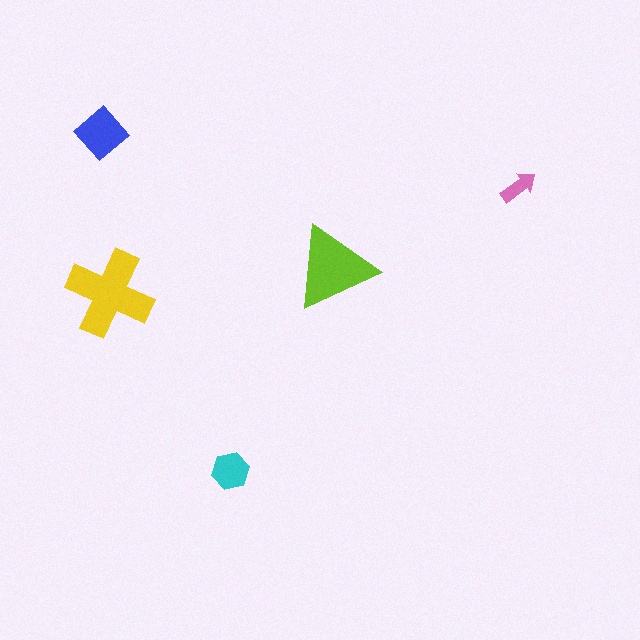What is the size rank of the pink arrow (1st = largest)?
5th.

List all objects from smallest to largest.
The pink arrow, the cyan hexagon, the blue diamond, the lime triangle, the yellow cross.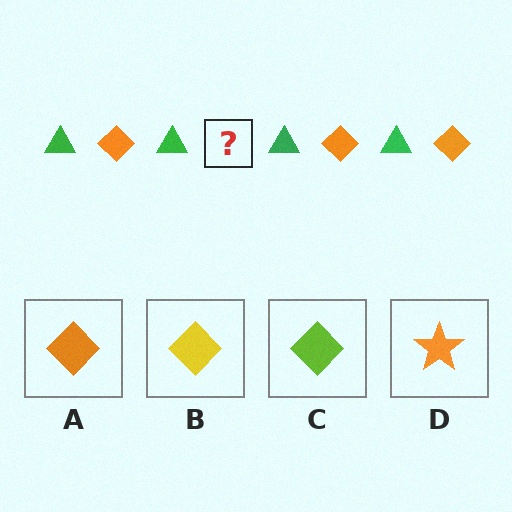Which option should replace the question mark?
Option A.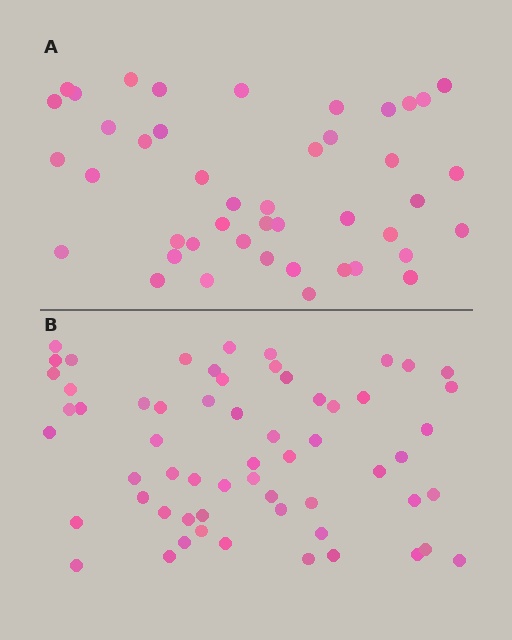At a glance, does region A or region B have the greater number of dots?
Region B (the bottom region) has more dots.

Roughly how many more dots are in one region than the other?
Region B has approximately 15 more dots than region A.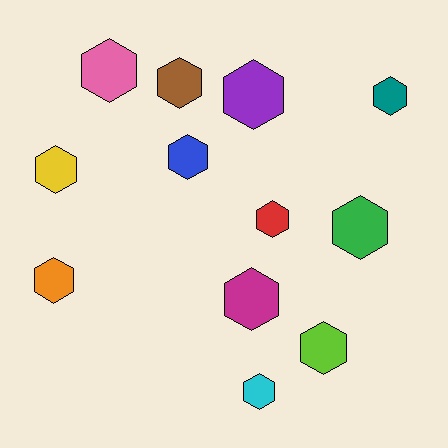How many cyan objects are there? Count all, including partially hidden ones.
There is 1 cyan object.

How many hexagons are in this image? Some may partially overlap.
There are 12 hexagons.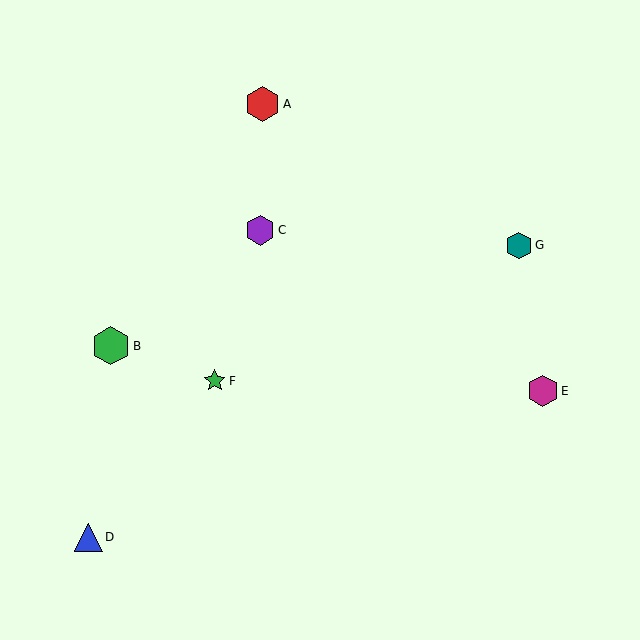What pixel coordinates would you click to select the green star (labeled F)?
Click at (215, 381) to select the green star F.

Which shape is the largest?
The green hexagon (labeled B) is the largest.